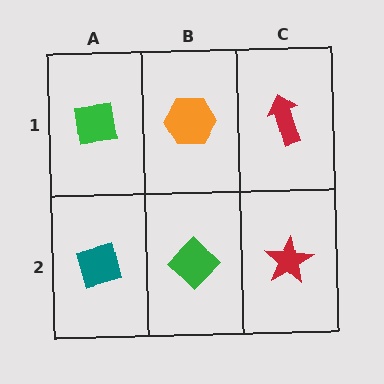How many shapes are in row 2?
3 shapes.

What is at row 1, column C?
A red arrow.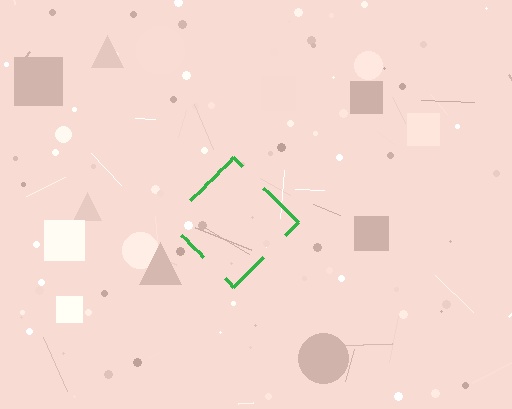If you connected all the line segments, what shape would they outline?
They would outline a diamond.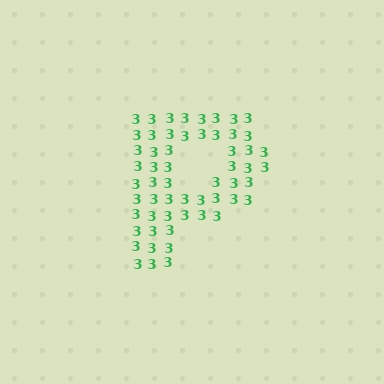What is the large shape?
The large shape is the letter P.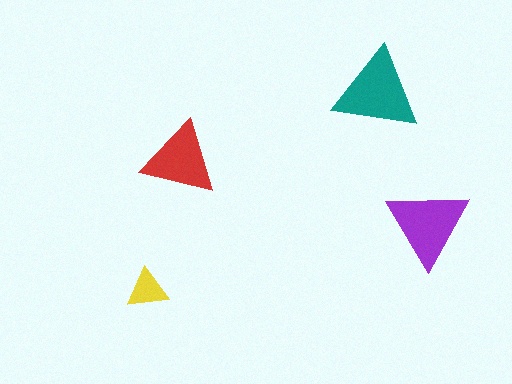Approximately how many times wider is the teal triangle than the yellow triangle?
About 2 times wider.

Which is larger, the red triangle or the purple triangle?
The purple one.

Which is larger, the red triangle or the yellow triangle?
The red one.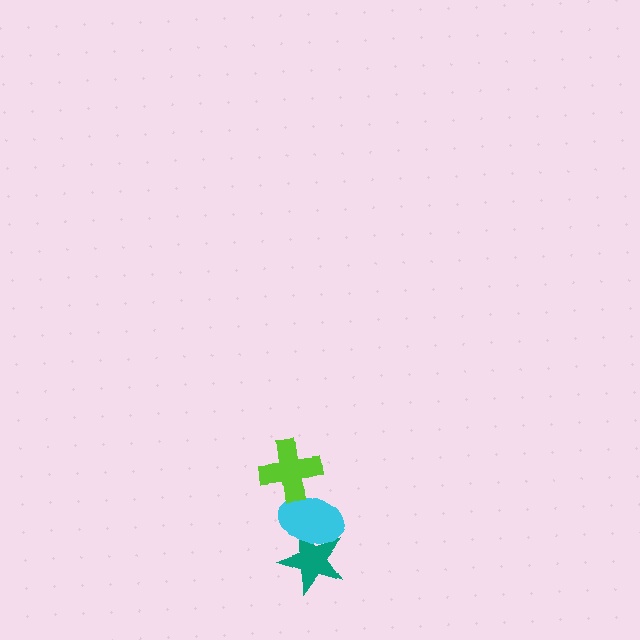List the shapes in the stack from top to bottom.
From top to bottom: the lime cross, the cyan ellipse, the teal star.